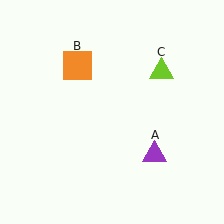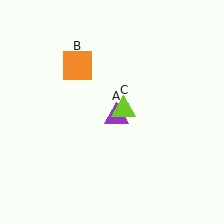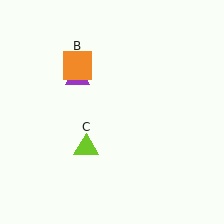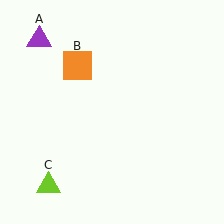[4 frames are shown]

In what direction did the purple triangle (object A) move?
The purple triangle (object A) moved up and to the left.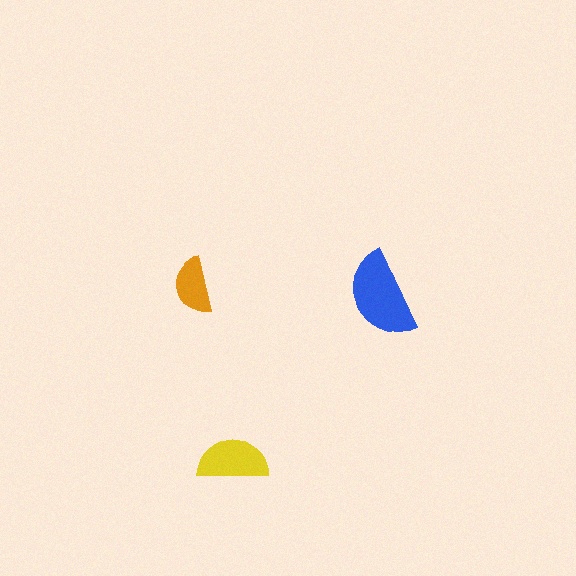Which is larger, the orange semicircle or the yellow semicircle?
The yellow one.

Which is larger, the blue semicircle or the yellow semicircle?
The blue one.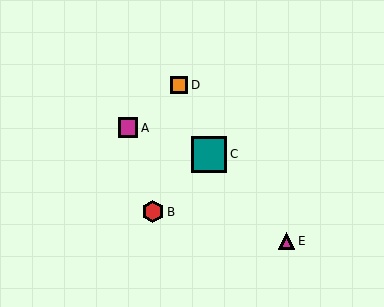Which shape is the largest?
The teal square (labeled C) is the largest.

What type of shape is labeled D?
Shape D is an orange square.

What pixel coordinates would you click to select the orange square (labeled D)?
Click at (179, 85) to select the orange square D.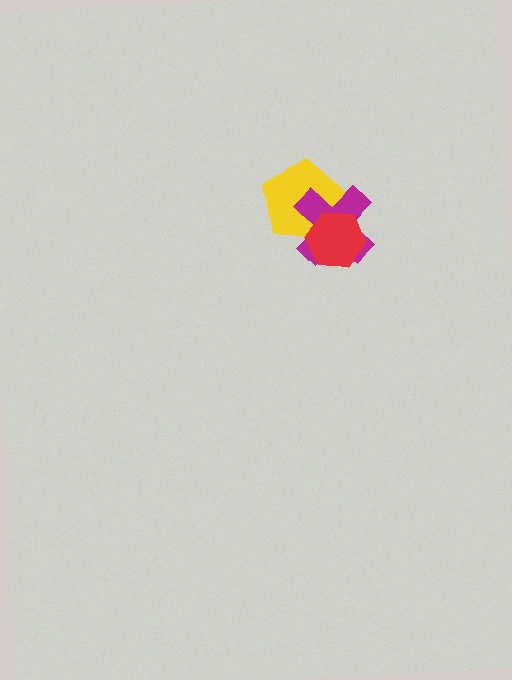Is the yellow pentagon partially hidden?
Yes, it is partially covered by another shape.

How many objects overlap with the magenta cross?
2 objects overlap with the magenta cross.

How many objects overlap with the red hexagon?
2 objects overlap with the red hexagon.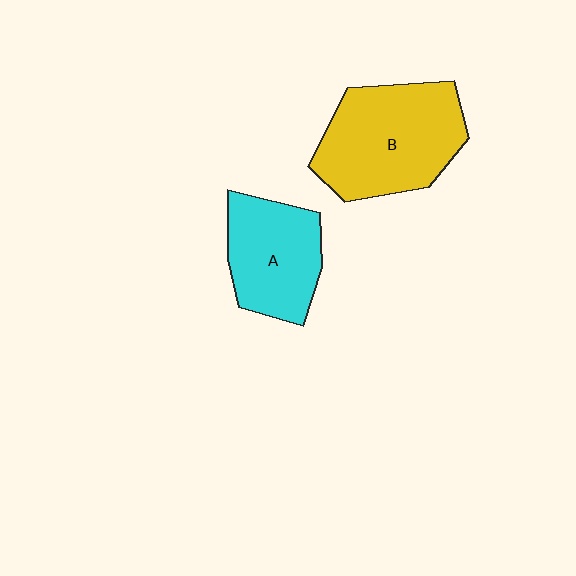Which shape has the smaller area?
Shape A (cyan).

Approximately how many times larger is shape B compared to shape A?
Approximately 1.4 times.